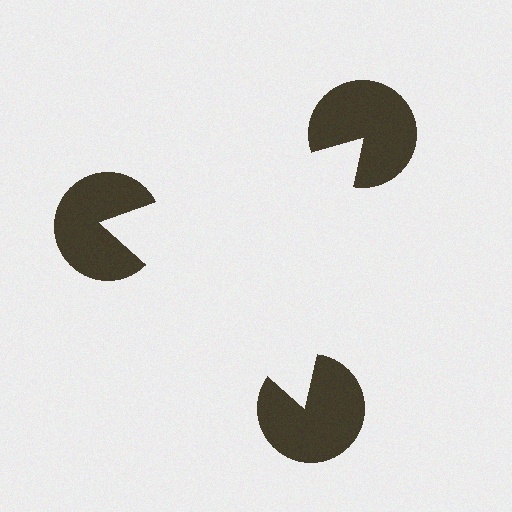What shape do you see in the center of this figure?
An illusory triangle — its edges are inferred from the aligned wedge cuts in the pac-man discs, not physically drawn.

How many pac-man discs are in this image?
There are 3 — one at each vertex of the illusory triangle.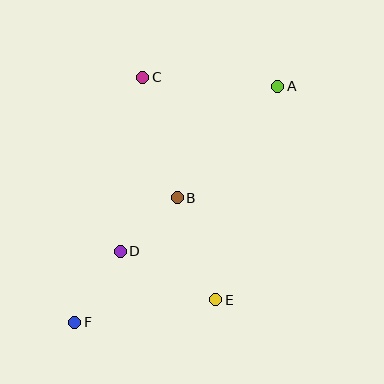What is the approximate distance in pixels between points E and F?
The distance between E and F is approximately 143 pixels.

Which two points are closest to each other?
Points B and D are closest to each other.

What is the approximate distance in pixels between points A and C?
The distance between A and C is approximately 135 pixels.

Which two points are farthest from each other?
Points A and F are farthest from each other.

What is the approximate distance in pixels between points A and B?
The distance between A and B is approximately 150 pixels.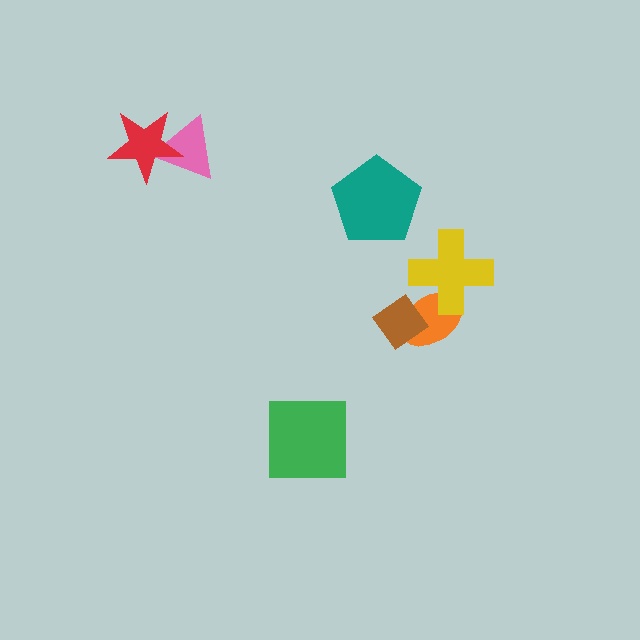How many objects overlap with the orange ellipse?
2 objects overlap with the orange ellipse.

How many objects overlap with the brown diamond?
1 object overlaps with the brown diamond.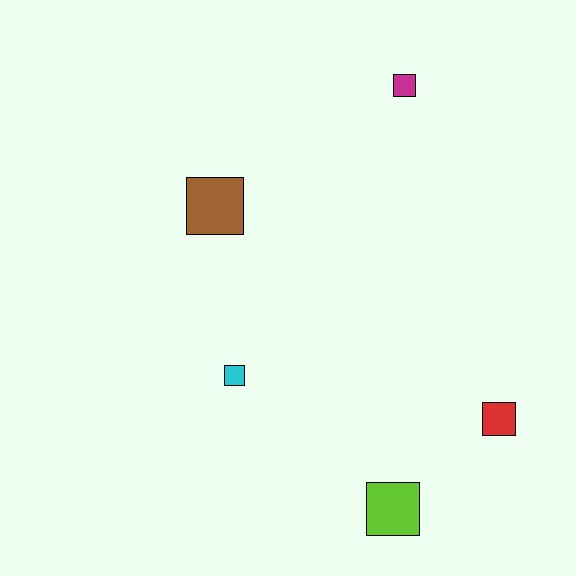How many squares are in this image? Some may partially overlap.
There are 5 squares.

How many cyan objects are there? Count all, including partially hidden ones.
There is 1 cyan object.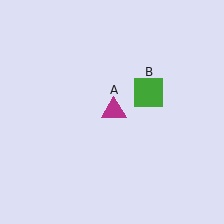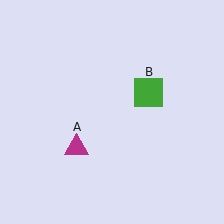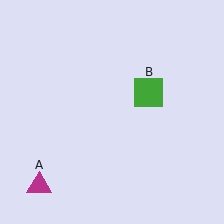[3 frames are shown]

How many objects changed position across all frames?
1 object changed position: magenta triangle (object A).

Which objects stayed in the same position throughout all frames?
Green square (object B) remained stationary.